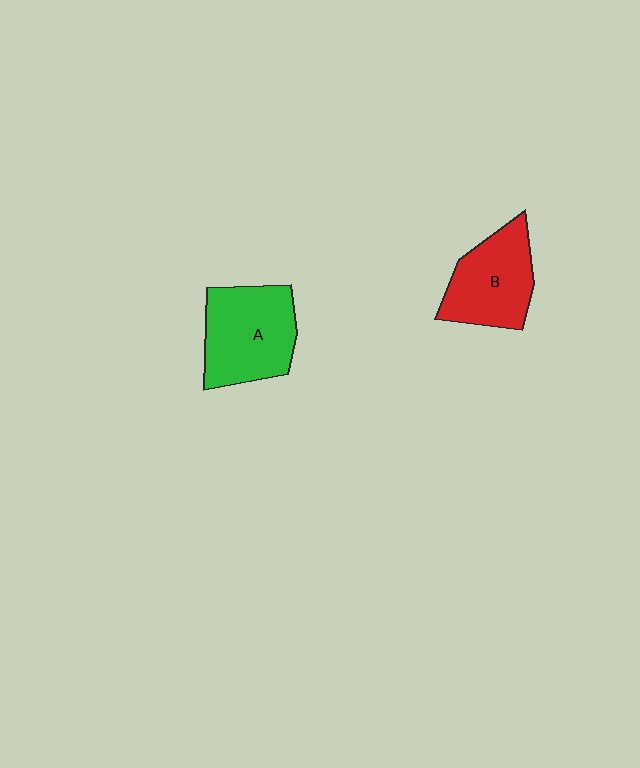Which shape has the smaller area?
Shape B (red).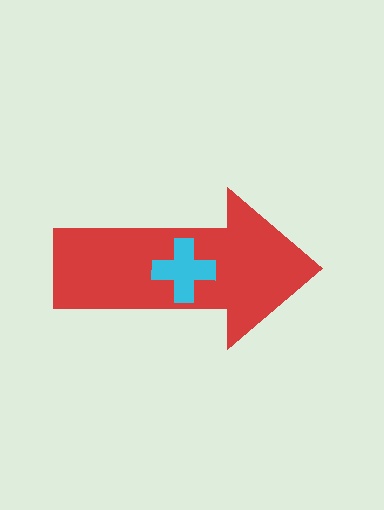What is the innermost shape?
The cyan cross.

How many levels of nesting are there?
2.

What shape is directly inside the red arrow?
The cyan cross.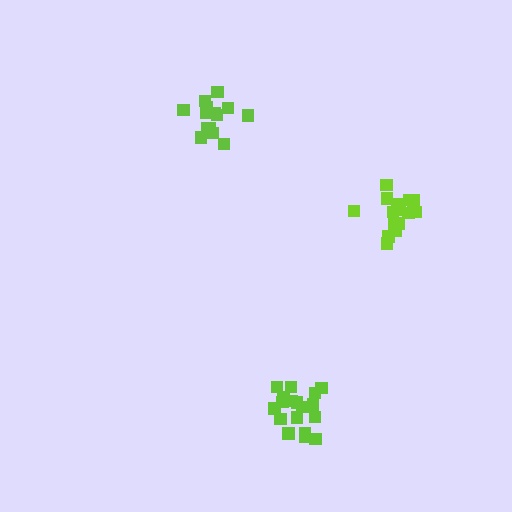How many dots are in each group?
Group 1: 15 dots, Group 2: 19 dots, Group 3: 16 dots (50 total).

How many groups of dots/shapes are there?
There are 3 groups.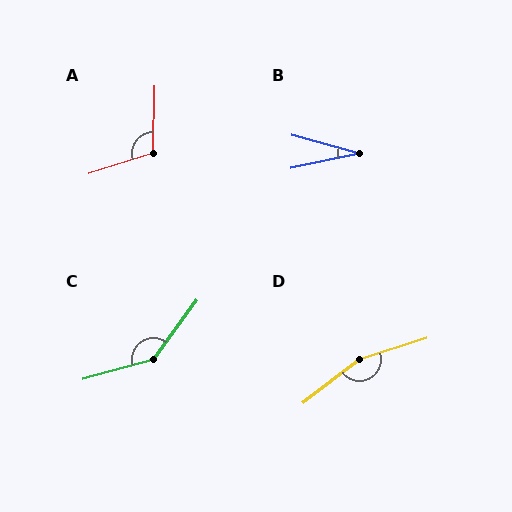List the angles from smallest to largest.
B (27°), A (109°), C (142°), D (160°).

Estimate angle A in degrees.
Approximately 109 degrees.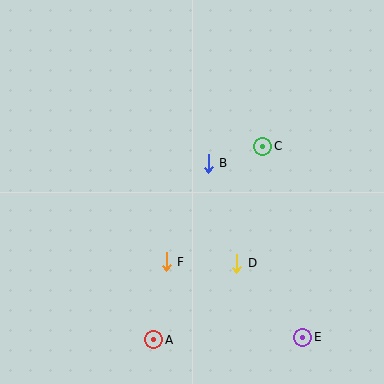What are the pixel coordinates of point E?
Point E is at (303, 337).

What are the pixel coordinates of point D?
Point D is at (237, 263).